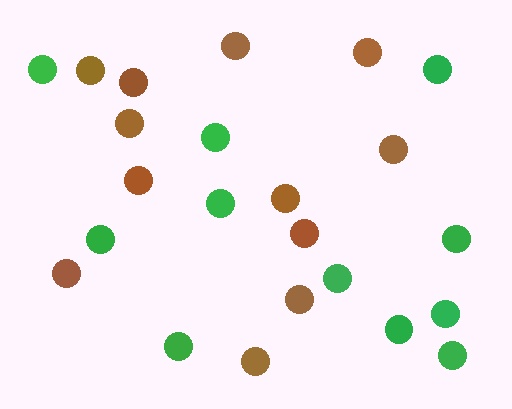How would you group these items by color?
There are 2 groups: one group of brown circles (12) and one group of green circles (11).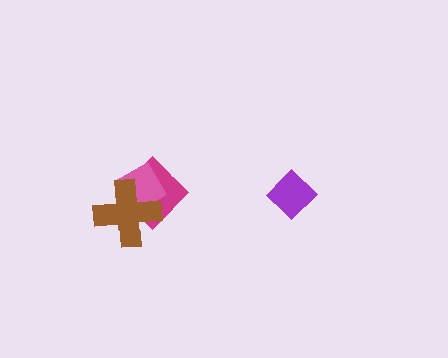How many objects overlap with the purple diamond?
0 objects overlap with the purple diamond.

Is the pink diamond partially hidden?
Yes, it is partially covered by another shape.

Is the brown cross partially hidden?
No, no other shape covers it.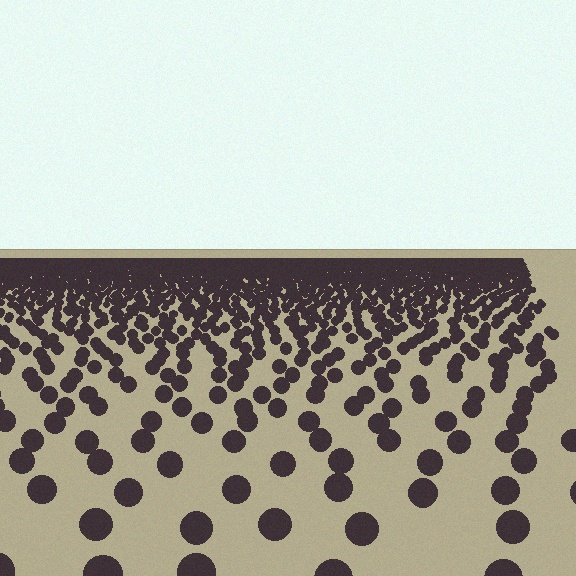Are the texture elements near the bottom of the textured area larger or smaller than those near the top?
Larger. Near the bottom, elements are closer to the viewer and appear at a bigger on-screen size.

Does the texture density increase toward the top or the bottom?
Density increases toward the top.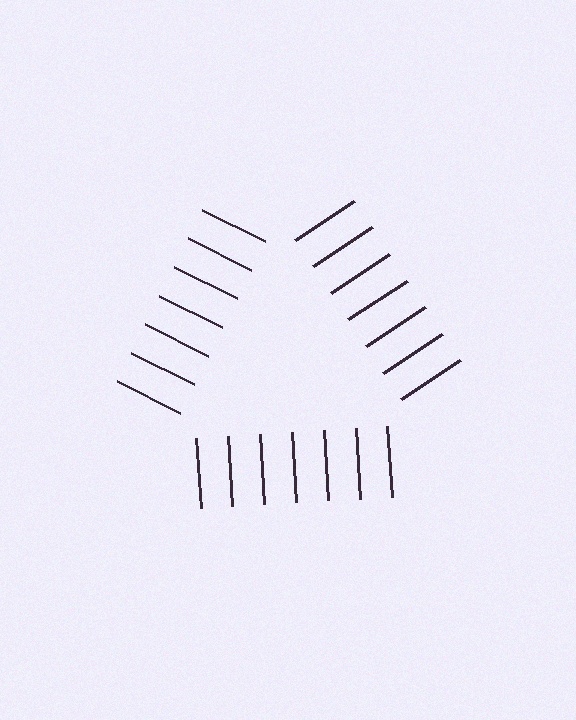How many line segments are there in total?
21 — 7 along each of the 3 edges.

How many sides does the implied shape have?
3 sides — the line-ends trace a triangle.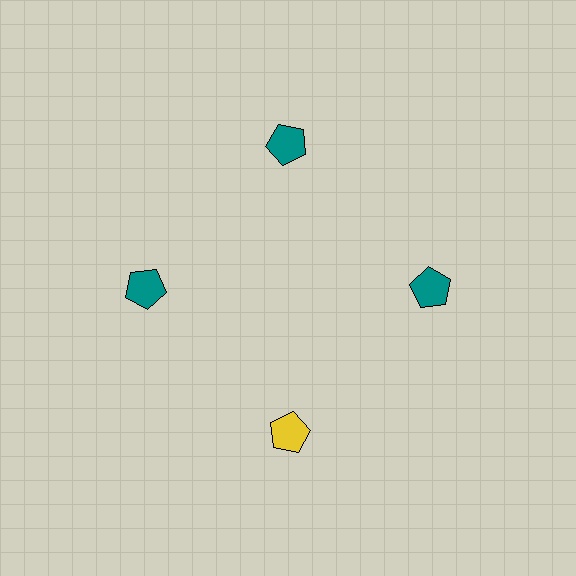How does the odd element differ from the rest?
It has a different color: yellow instead of teal.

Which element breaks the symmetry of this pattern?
The yellow pentagon at roughly the 6 o'clock position breaks the symmetry. All other shapes are teal pentagons.